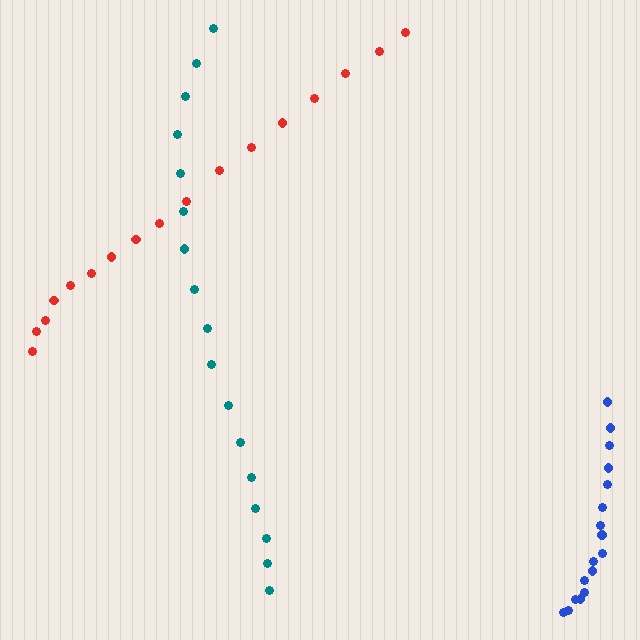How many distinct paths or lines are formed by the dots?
There are 3 distinct paths.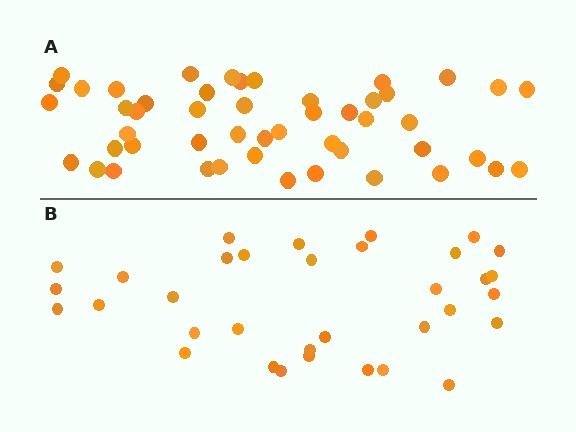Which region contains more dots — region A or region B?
Region A (the top region) has more dots.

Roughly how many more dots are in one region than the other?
Region A has approximately 15 more dots than region B.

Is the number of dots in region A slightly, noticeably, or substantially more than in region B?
Region A has noticeably more, but not dramatically so. The ratio is roughly 1.4 to 1.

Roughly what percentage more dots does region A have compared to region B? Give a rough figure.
About 45% more.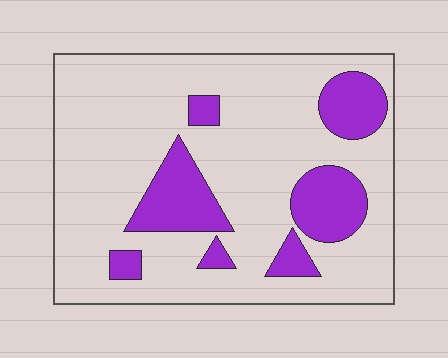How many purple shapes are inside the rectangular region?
7.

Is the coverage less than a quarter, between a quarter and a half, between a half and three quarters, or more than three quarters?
Less than a quarter.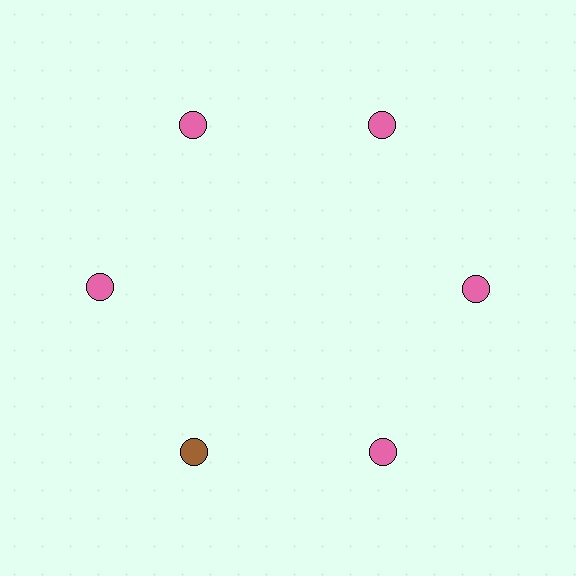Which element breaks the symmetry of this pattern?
The brown circle at roughly the 7 o'clock position breaks the symmetry. All other shapes are pink circles.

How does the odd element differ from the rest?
It has a different color: brown instead of pink.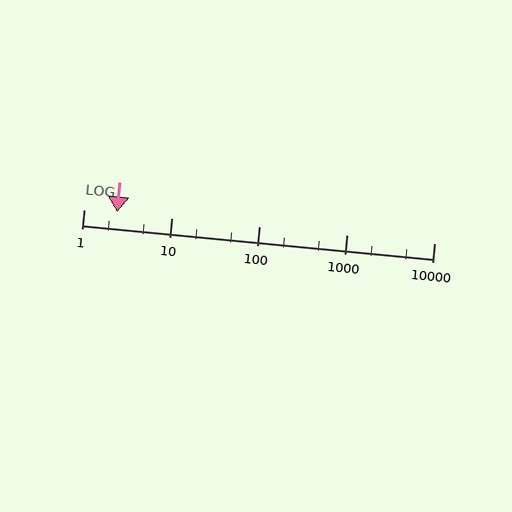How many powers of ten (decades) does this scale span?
The scale spans 4 decades, from 1 to 10000.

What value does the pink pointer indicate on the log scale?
The pointer indicates approximately 2.4.